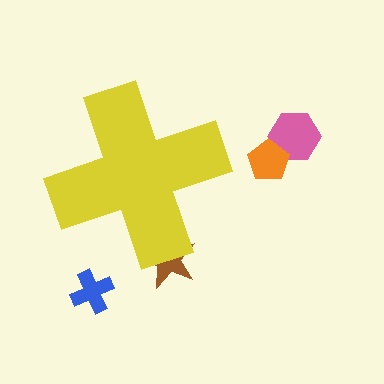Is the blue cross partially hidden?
No, the blue cross is fully visible.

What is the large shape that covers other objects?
A yellow cross.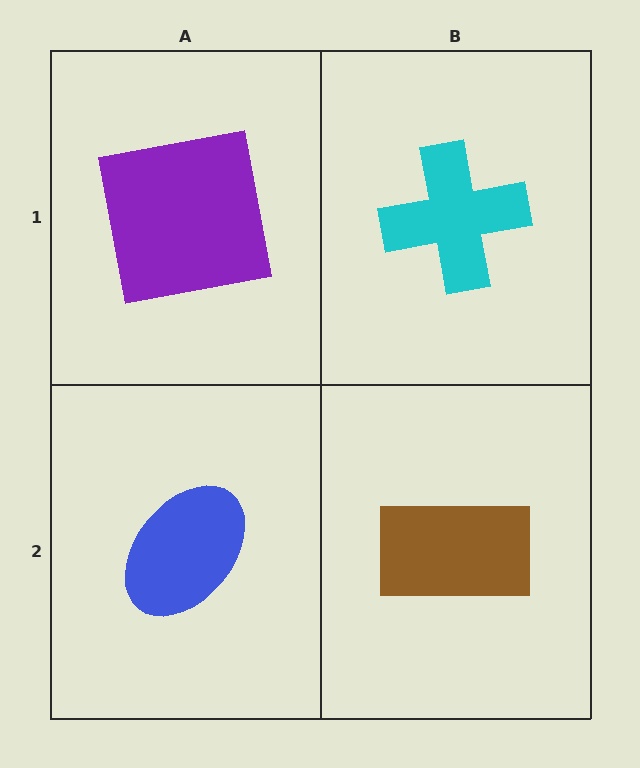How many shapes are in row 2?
2 shapes.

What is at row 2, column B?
A brown rectangle.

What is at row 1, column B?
A cyan cross.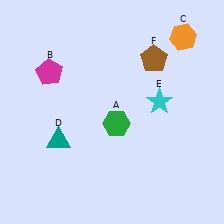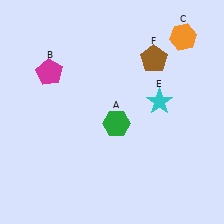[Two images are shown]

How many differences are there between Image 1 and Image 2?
There is 1 difference between the two images.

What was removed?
The teal triangle (D) was removed in Image 2.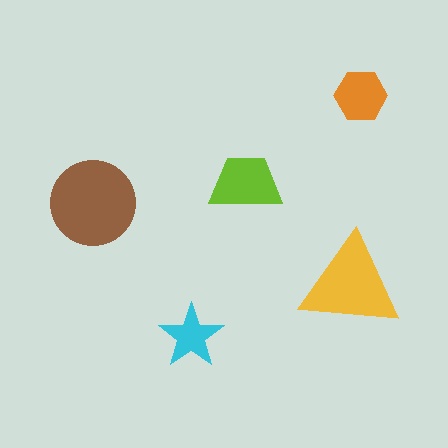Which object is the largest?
The brown circle.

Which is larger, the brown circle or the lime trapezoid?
The brown circle.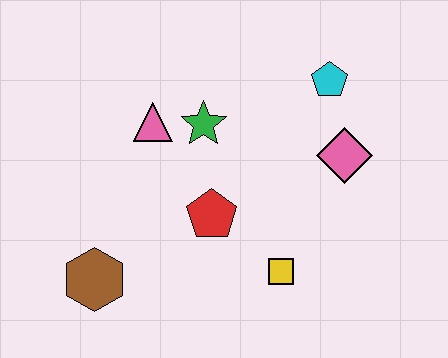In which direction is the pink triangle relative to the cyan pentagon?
The pink triangle is to the left of the cyan pentagon.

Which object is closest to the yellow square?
The red pentagon is closest to the yellow square.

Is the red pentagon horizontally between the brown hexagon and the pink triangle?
No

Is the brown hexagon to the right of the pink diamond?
No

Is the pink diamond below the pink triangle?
Yes